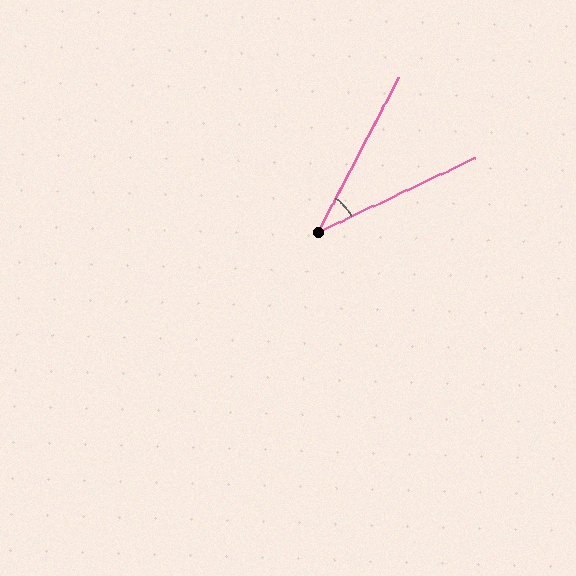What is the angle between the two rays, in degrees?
Approximately 37 degrees.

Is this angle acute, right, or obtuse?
It is acute.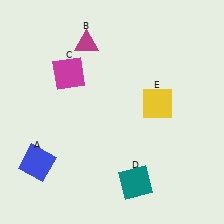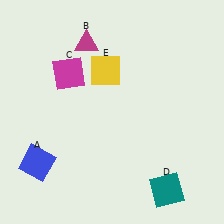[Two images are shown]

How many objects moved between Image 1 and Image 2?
2 objects moved between the two images.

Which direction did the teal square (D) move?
The teal square (D) moved right.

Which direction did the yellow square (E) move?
The yellow square (E) moved left.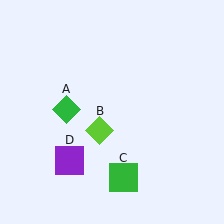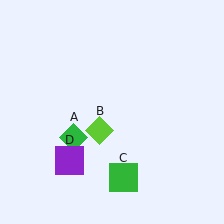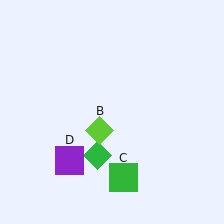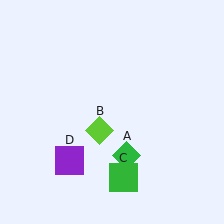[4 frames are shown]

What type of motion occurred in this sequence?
The green diamond (object A) rotated counterclockwise around the center of the scene.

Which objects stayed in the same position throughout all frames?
Lime diamond (object B) and green square (object C) and purple square (object D) remained stationary.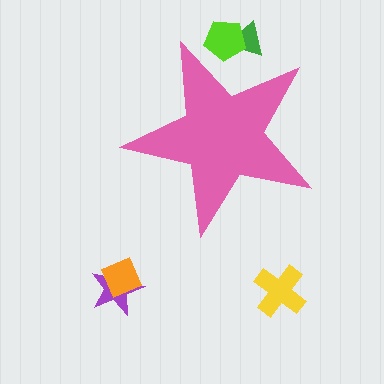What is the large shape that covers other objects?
A pink star.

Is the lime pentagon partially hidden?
Yes, the lime pentagon is partially hidden behind the pink star.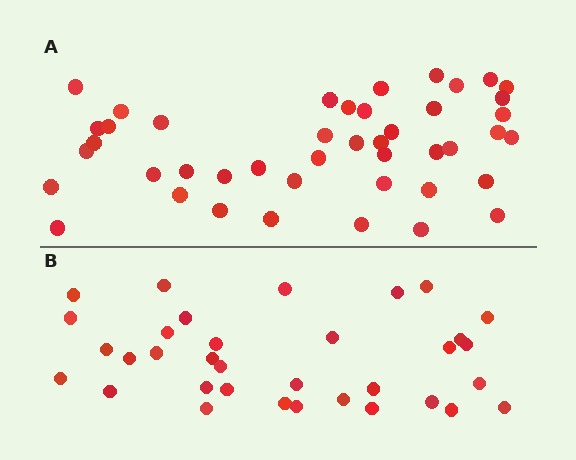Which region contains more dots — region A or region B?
Region A (the top region) has more dots.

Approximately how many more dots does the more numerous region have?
Region A has roughly 10 or so more dots than region B.